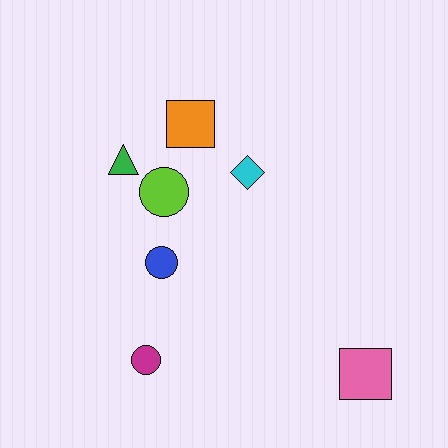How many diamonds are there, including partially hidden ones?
There is 1 diamond.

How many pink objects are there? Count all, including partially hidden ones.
There is 1 pink object.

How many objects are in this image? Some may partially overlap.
There are 7 objects.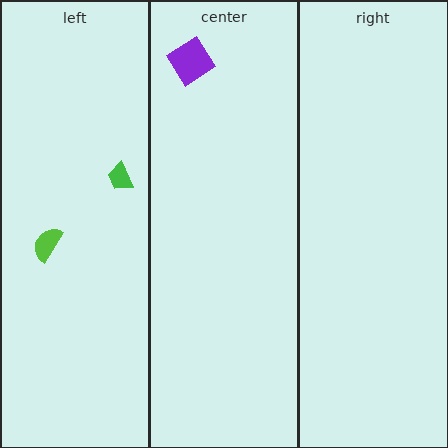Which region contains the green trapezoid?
The left region.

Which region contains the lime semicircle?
The left region.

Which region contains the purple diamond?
The center region.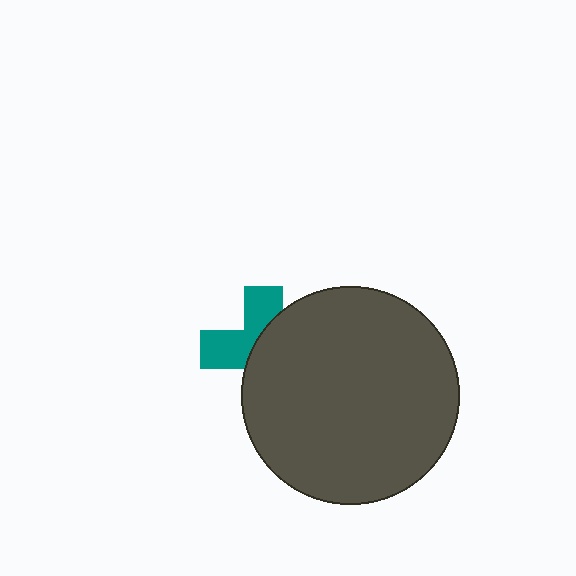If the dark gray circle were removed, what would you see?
You would see the complete teal cross.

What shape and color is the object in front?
The object in front is a dark gray circle.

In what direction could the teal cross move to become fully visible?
The teal cross could move left. That would shift it out from behind the dark gray circle entirely.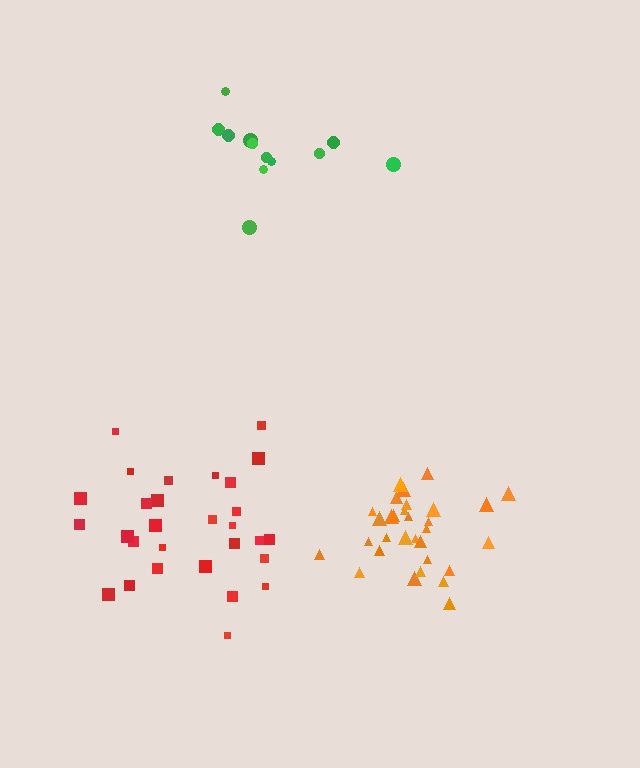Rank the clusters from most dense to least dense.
orange, red, green.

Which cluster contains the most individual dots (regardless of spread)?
Orange (32).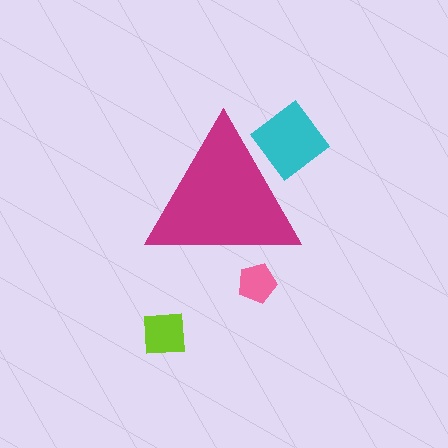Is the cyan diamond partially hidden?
Yes, the cyan diamond is partially hidden behind the magenta triangle.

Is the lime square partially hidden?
No, the lime square is fully visible.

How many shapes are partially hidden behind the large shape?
2 shapes are partially hidden.